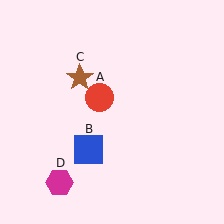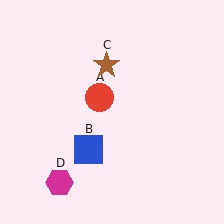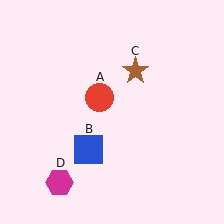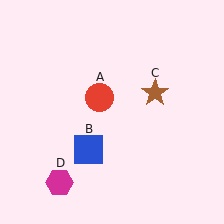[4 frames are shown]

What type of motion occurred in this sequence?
The brown star (object C) rotated clockwise around the center of the scene.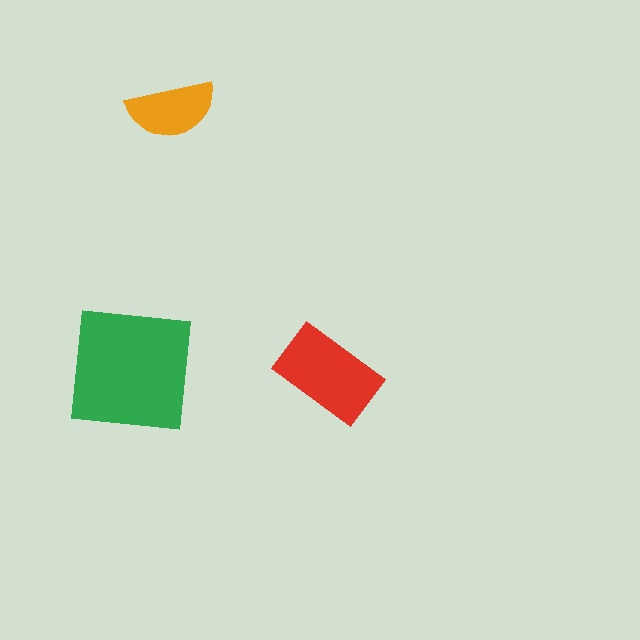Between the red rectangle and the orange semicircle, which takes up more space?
The red rectangle.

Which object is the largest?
The green square.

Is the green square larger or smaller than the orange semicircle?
Larger.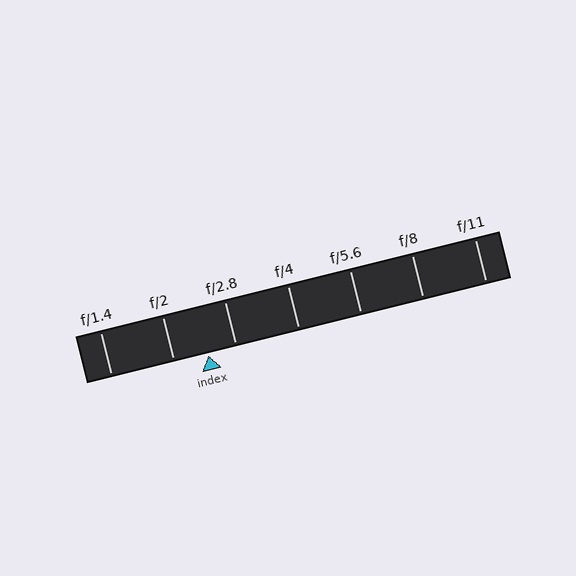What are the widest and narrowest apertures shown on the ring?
The widest aperture shown is f/1.4 and the narrowest is f/11.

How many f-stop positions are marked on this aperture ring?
There are 7 f-stop positions marked.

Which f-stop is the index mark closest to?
The index mark is closest to f/2.8.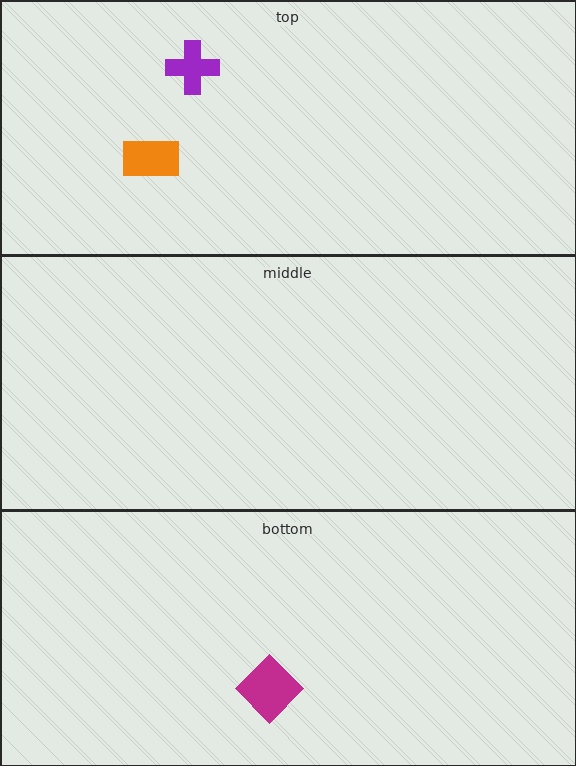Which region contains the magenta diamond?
The bottom region.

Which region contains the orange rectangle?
The top region.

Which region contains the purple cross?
The top region.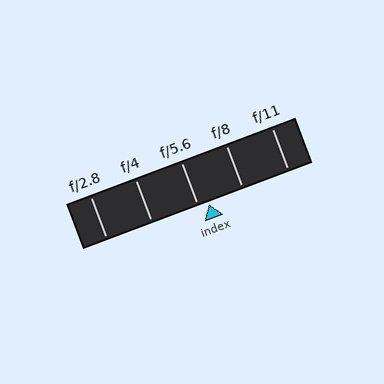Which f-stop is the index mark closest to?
The index mark is closest to f/5.6.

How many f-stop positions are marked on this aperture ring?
There are 5 f-stop positions marked.